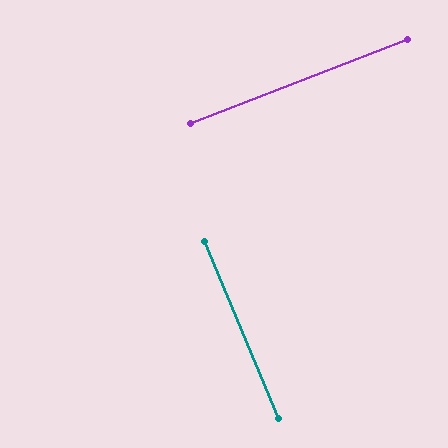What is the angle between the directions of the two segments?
Approximately 89 degrees.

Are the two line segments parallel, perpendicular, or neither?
Perpendicular — they meet at approximately 89°.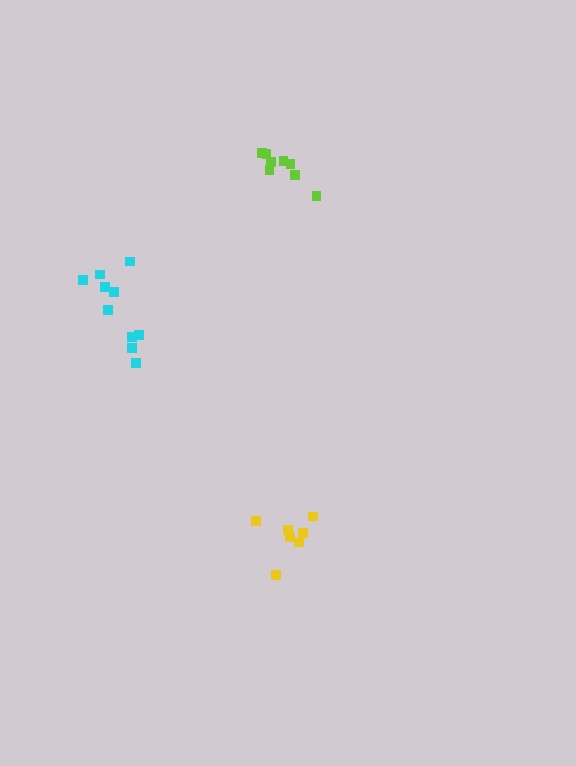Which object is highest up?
The lime cluster is topmost.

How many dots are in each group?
Group 1: 7 dots, Group 2: 8 dots, Group 3: 10 dots (25 total).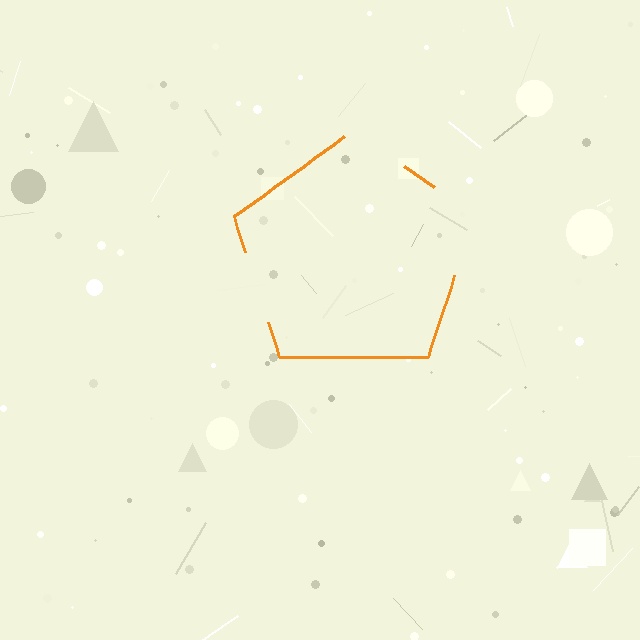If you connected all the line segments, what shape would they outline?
They would outline a pentagon.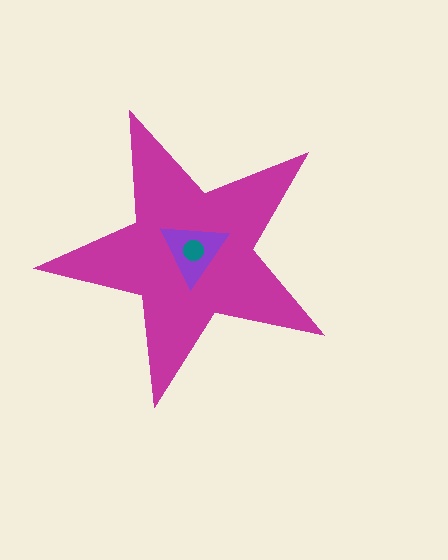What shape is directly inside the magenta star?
The purple triangle.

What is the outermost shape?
The magenta star.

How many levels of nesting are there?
3.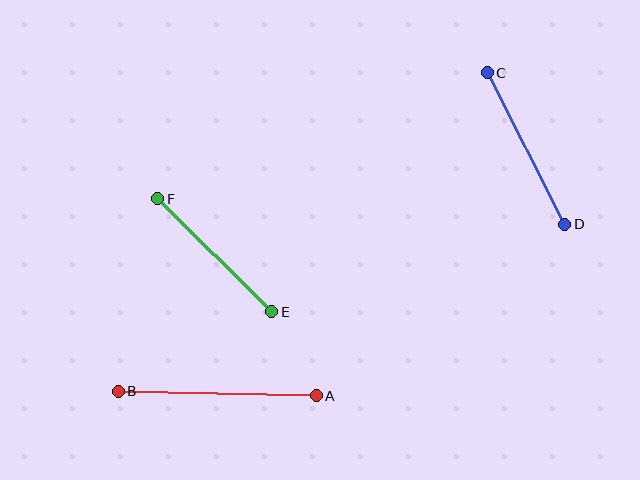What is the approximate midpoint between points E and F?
The midpoint is at approximately (215, 255) pixels.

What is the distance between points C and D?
The distance is approximately 170 pixels.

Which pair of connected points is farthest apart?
Points A and B are farthest apart.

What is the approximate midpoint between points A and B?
The midpoint is at approximately (217, 394) pixels.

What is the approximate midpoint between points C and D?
The midpoint is at approximately (526, 149) pixels.